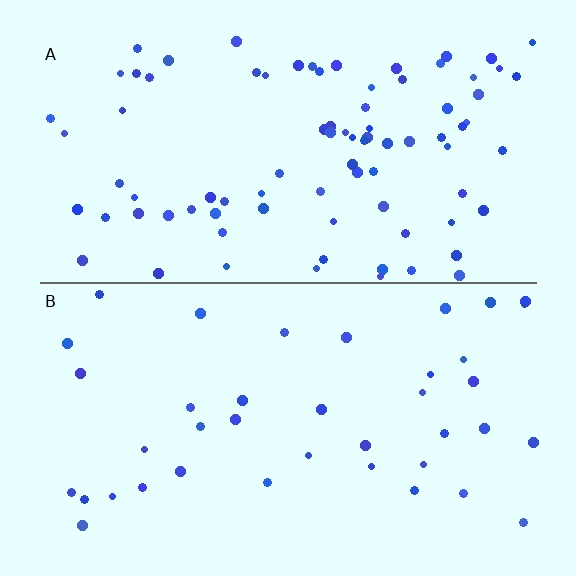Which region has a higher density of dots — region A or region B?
A (the top).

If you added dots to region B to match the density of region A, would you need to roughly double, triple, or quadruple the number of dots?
Approximately double.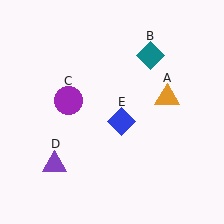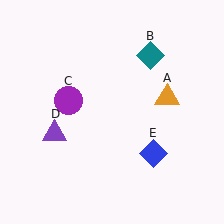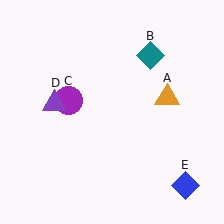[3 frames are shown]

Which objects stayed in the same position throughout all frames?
Orange triangle (object A) and teal diamond (object B) and purple circle (object C) remained stationary.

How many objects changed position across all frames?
2 objects changed position: purple triangle (object D), blue diamond (object E).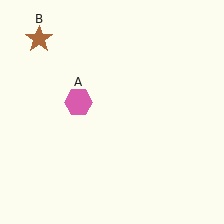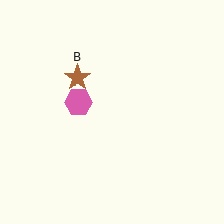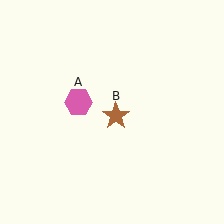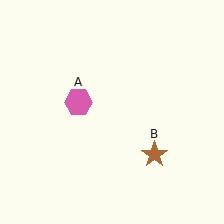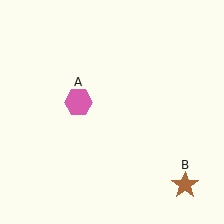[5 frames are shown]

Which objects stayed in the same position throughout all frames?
Pink hexagon (object A) remained stationary.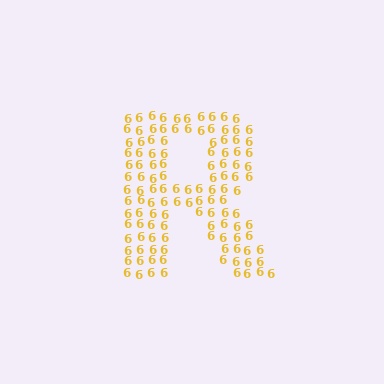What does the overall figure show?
The overall figure shows the letter R.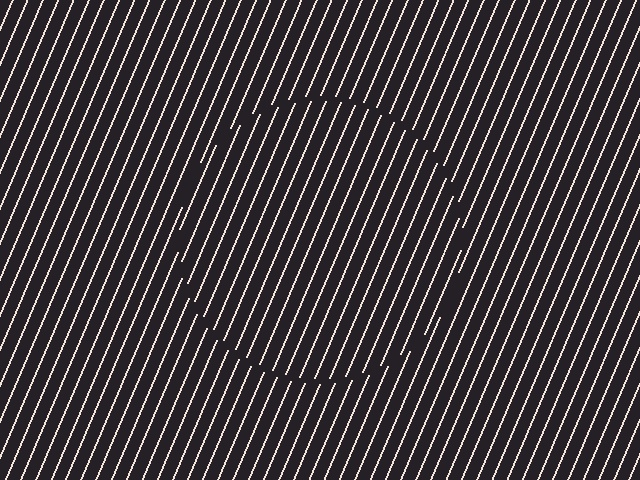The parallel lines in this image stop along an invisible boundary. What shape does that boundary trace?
An illusory circle. The interior of the shape contains the same grating, shifted by half a period — the contour is defined by the phase discontinuity where line-ends from the inner and outer gratings abut.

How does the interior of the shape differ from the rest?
The interior of the shape contains the same grating, shifted by half a period — the contour is defined by the phase discontinuity where line-ends from the inner and outer gratings abut.